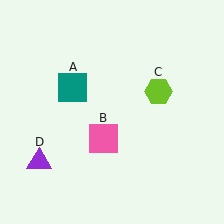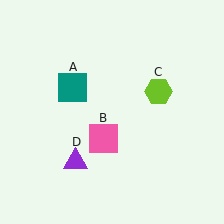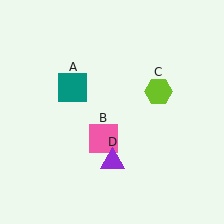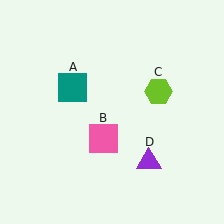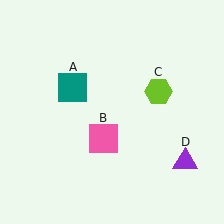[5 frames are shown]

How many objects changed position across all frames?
1 object changed position: purple triangle (object D).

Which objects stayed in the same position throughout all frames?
Teal square (object A) and pink square (object B) and lime hexagon (object C) remained stationary.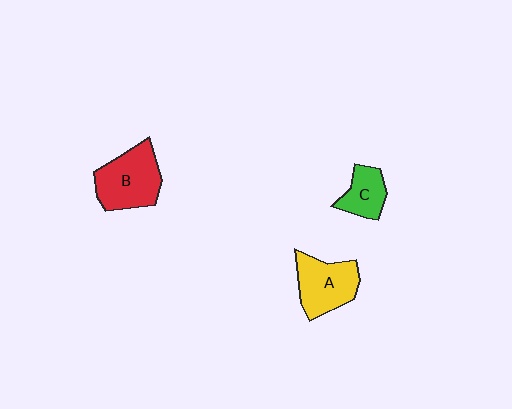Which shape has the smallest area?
Shape C (green).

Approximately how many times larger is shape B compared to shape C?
Approximately 1.8 times.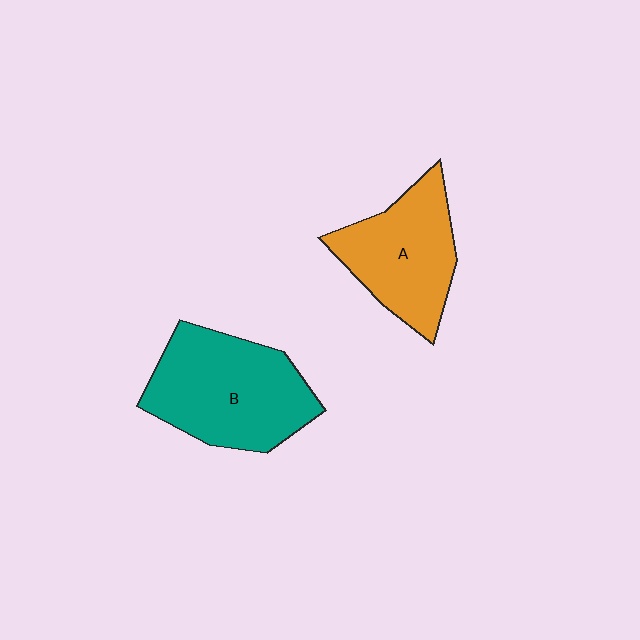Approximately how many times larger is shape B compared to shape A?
Approximately 1.3 times.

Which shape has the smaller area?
Shape A (orange).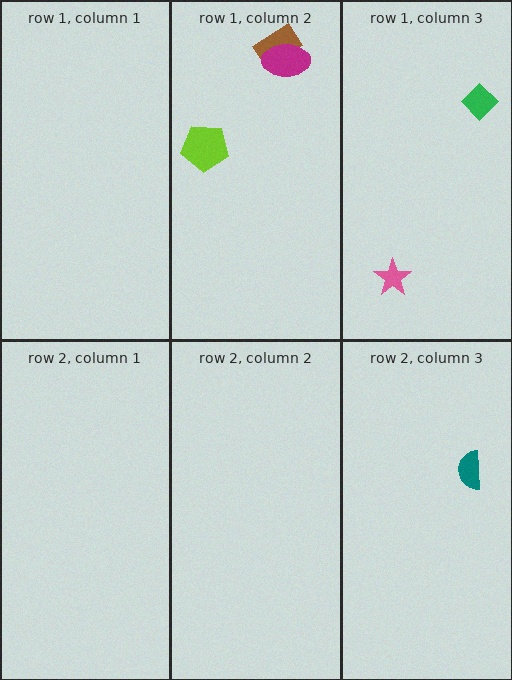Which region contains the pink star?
The row 1, column 3 region.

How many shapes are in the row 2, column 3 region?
1.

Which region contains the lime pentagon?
The row 1, column 2 region.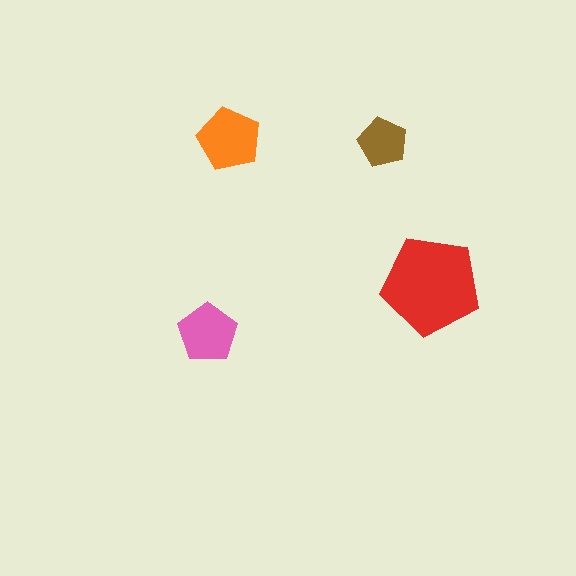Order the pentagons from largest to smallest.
the red one, the orange one, the pink one, the brown one.